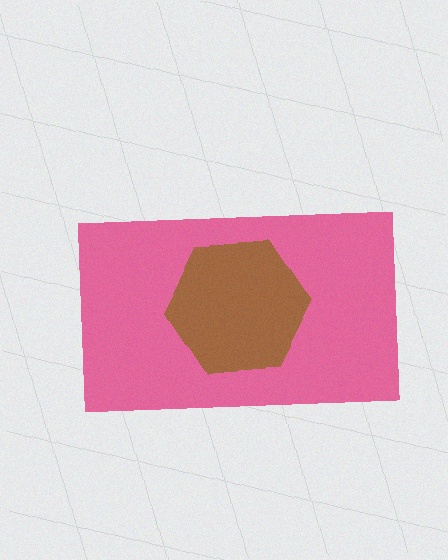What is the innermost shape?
The brown hexagon.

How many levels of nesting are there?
2.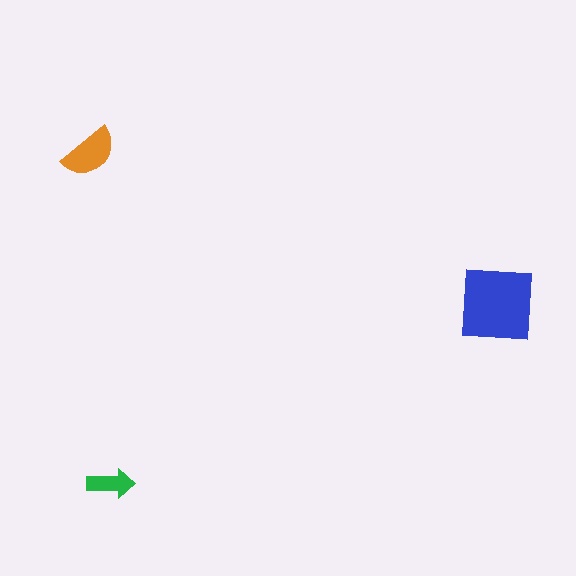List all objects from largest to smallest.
The blue square, the orange semicircle, the green arrow.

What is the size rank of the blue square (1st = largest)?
1st.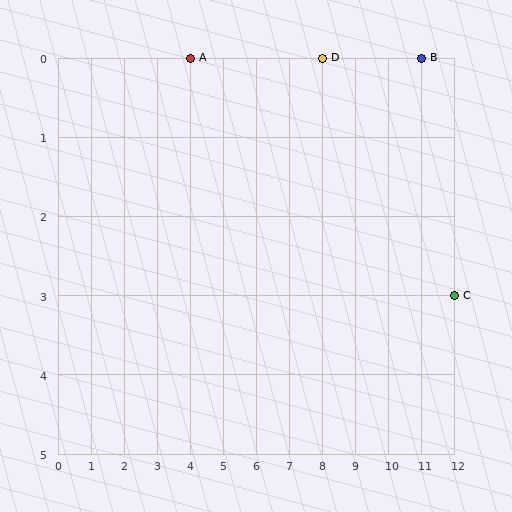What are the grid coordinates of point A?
Point A is at grid coordinates (4, 0).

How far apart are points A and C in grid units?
Points A and C are 8 columns and 3 rows apart (about 8.5 grid units diagonally).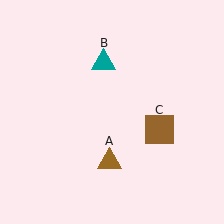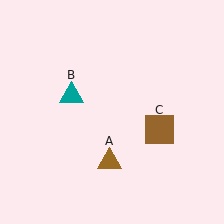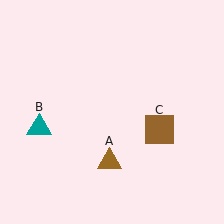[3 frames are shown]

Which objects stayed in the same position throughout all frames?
Brown triangle (object A) and brown square (object C) remained stationary.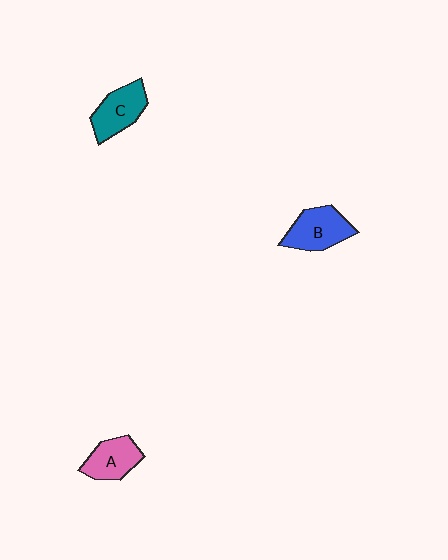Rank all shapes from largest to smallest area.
From largest to smallest: B (blue), C (teal), A (pink).